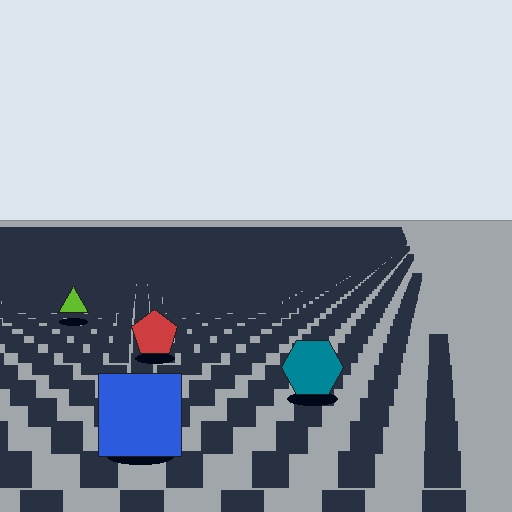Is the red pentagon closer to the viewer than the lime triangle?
Yes. The red pentagon is closer — you can tell from the texture gradient: the ground texture is coarser near it.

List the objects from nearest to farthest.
From nearest to farthest: the blue square, the teal hexagon, the red pentagon, the lime triangle.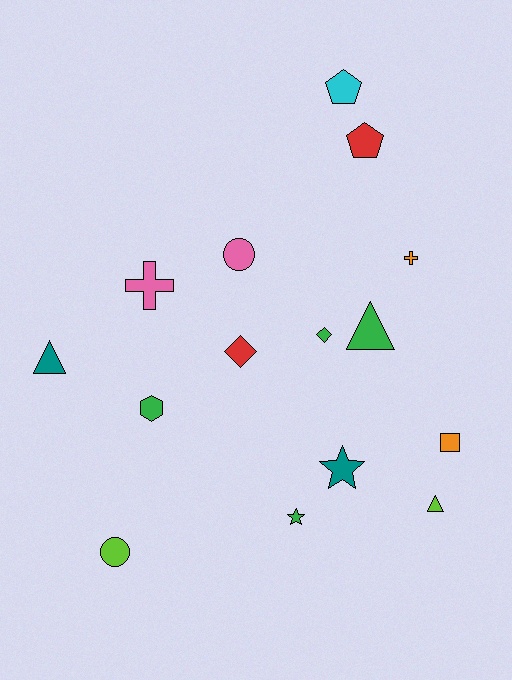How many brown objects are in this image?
There are no brown objects.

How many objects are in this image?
There are 15 objects.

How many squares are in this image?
There is 1 square.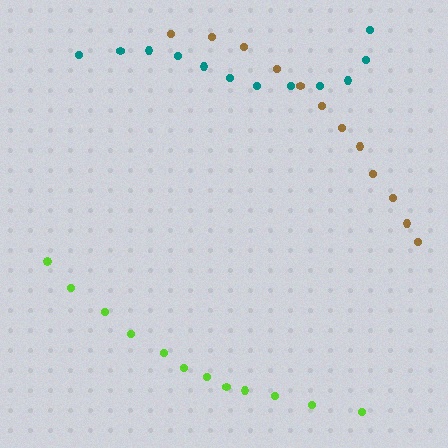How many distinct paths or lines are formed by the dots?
There are 3 distinct paths.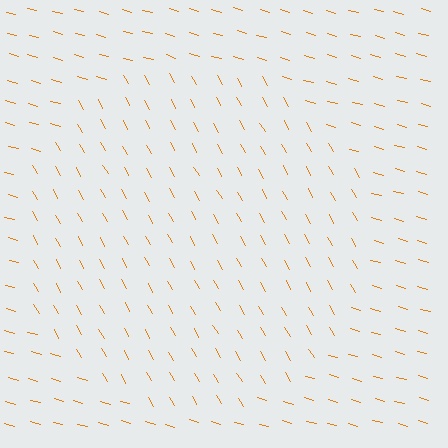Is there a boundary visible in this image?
Yes, there is a texture boundary formed by a change in line orientation.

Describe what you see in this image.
The image is filled with small orange line segments. A circle region in the image has lines oriented differently from the surrounding lines, creating a visible texture boundary.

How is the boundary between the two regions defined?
The boundary is defined purely by a change in line orientation (approximately 45 degrees difference). All lines are the same color and thickness.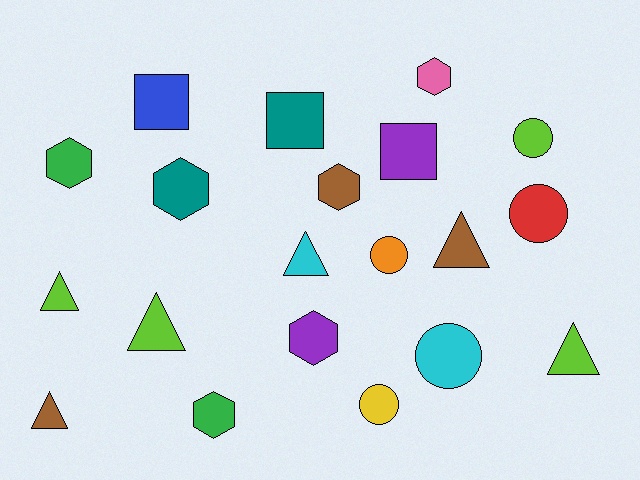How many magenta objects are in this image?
There are no magenta objects.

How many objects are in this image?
There are 20 objects.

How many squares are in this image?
There are 3 squares.